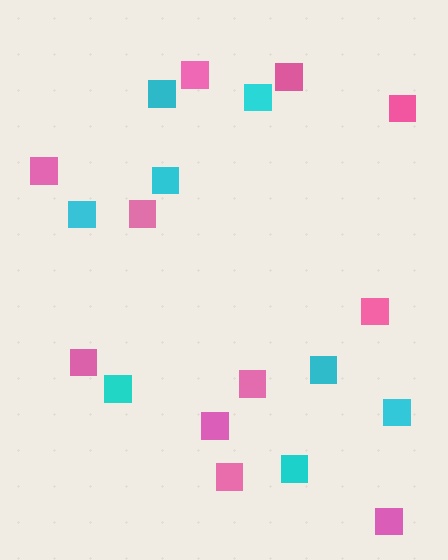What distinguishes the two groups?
There are 2 groups: one group of cyan squares (8) and one group of pink squares (11).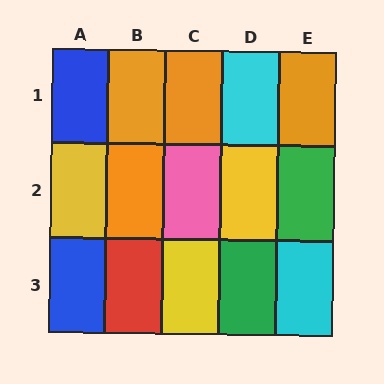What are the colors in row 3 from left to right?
Blue, red, yellow, green, cyan.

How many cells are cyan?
2 cells are cyan.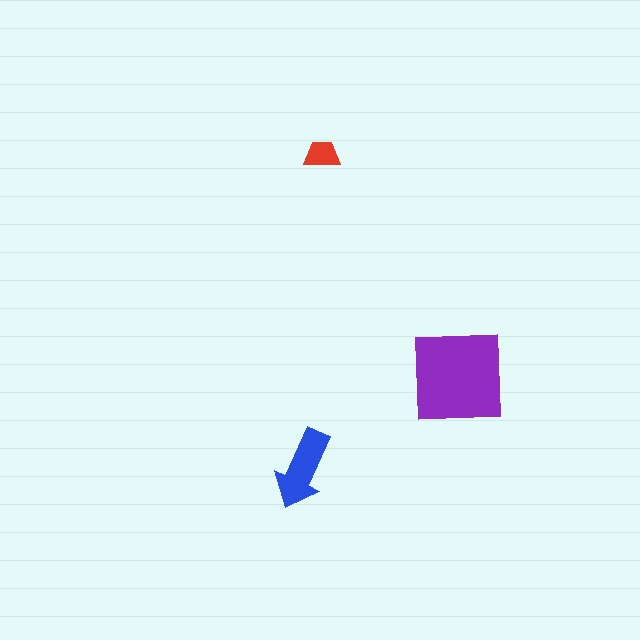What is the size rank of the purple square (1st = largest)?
1st.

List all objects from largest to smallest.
The purple square, the blue arrow, the red trapezoid.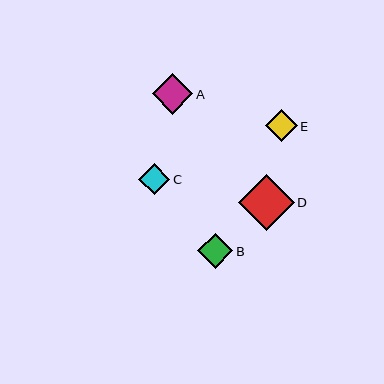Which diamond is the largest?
Diamond D is the largest with a size of approximately 56 pixels.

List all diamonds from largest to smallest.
From largest to smallest: D, A, B, E, C.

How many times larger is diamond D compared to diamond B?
Diamond D is approximately 1.6 times the size of diamond B.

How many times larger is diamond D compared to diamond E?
Diamond D is approximately 1.8 times the size of diamond E.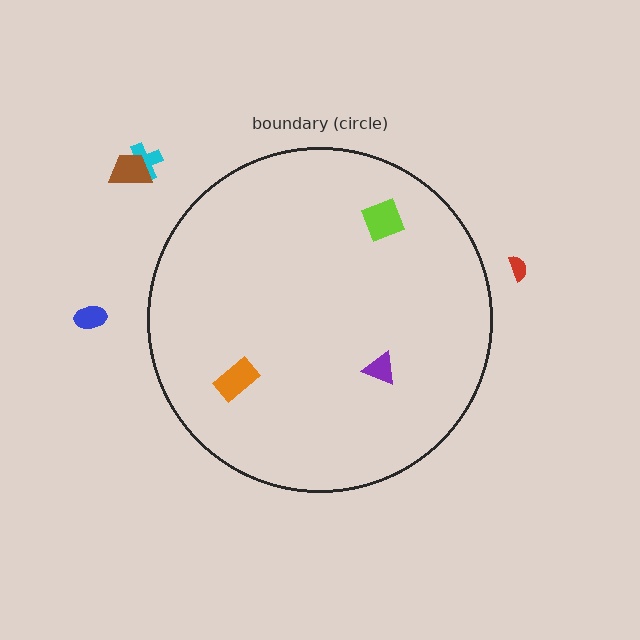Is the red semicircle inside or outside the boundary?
Outside.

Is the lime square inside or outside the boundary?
Inside.